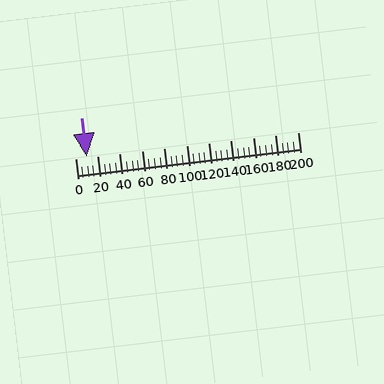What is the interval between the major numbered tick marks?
The major tick marks are spaced 20 units apart.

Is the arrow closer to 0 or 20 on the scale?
The arrow is closer to 20.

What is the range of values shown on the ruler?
The ruler shows values from 0 to 200.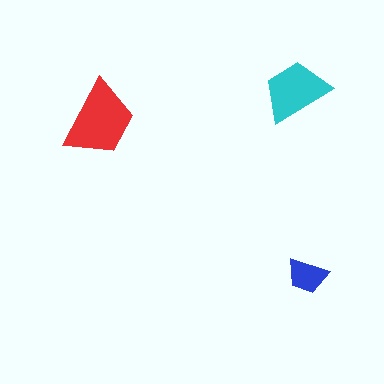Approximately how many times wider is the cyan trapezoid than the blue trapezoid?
About 1.5 times wider.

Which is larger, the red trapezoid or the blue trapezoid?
The red one.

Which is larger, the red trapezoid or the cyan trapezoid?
The red one.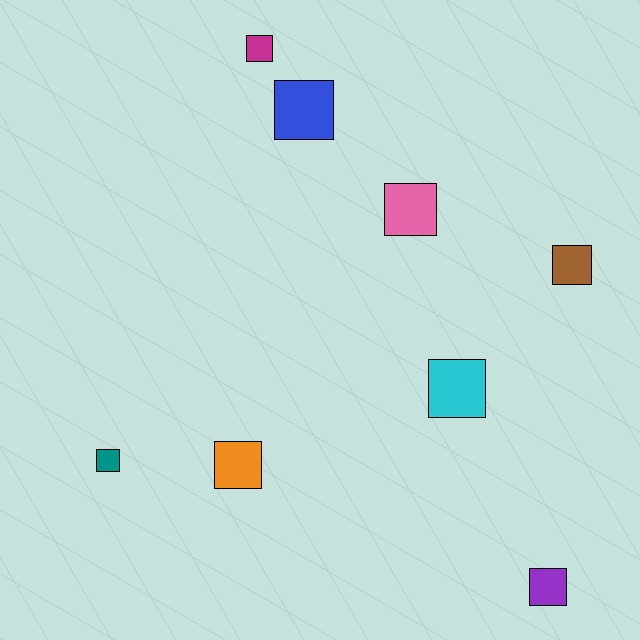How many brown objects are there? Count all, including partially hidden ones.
There is 1 brown object.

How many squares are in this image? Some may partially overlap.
There are 8 squares.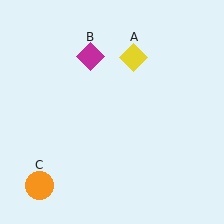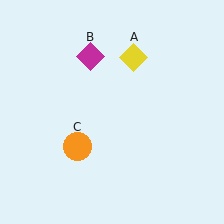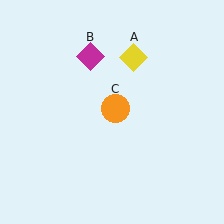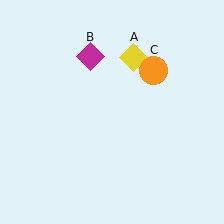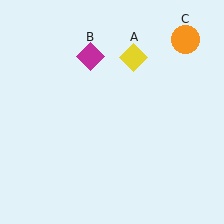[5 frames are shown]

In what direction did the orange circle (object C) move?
The orange circle (object C) moved up and to the right.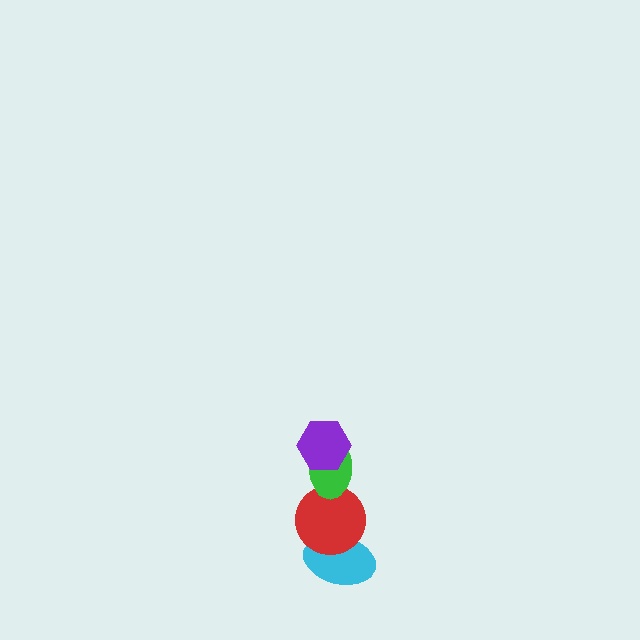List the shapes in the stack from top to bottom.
From top to bottom: the purple hexagon, the green ellipse, the red circle, the cyan ellipse.